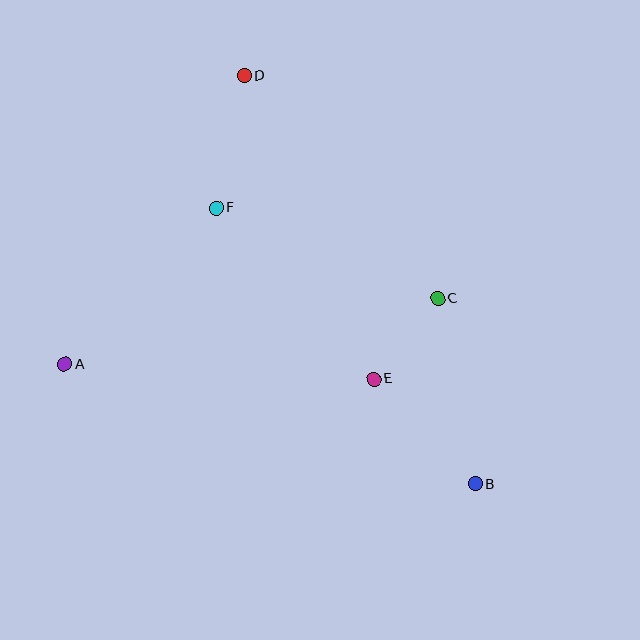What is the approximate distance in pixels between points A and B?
The distance between A and B is approximately 428 pixels.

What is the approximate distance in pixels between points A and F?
The distance between A and F is approximately 218 pixels.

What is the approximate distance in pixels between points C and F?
The distance between C and F is approximately 239 pixels.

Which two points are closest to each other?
Points C and E are closest to each other.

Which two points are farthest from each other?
Points B and D are farthest from each other.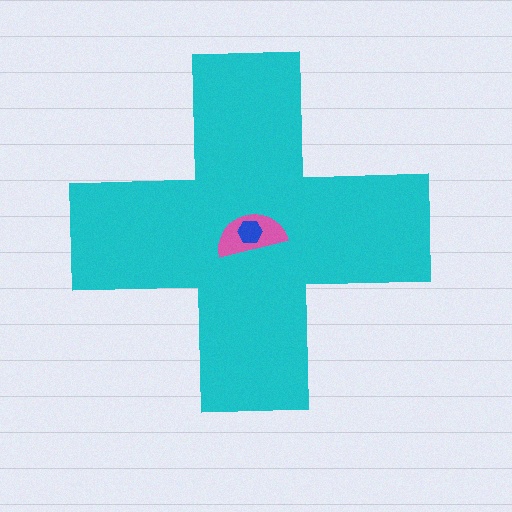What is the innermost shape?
The blue hexagon.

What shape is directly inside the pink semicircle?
The blue hexagon.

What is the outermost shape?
The cyan cross.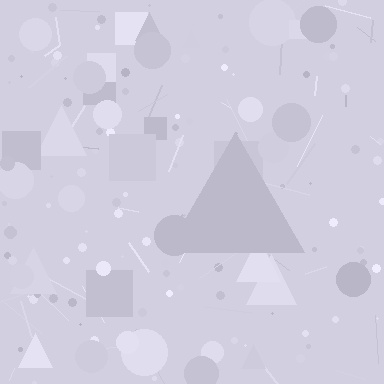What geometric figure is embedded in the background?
A triangle is embedded in the background.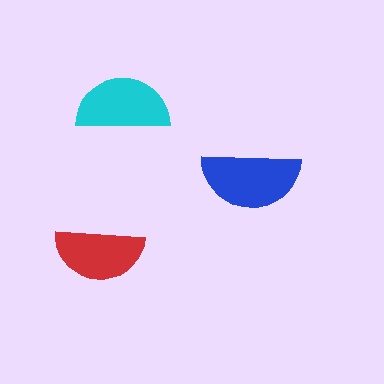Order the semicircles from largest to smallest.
the blue one, the cyan one, the red one.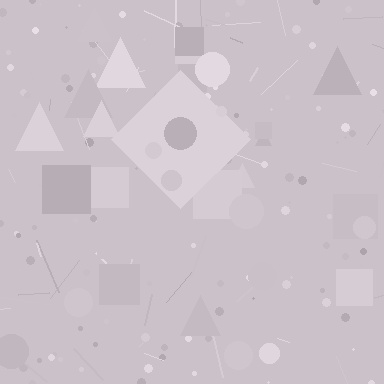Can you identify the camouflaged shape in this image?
The camouflaged shape is a diamond.